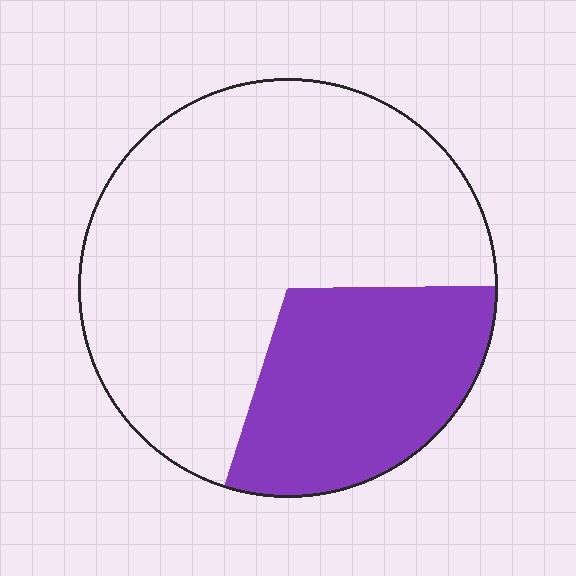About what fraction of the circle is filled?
About one third (1/3).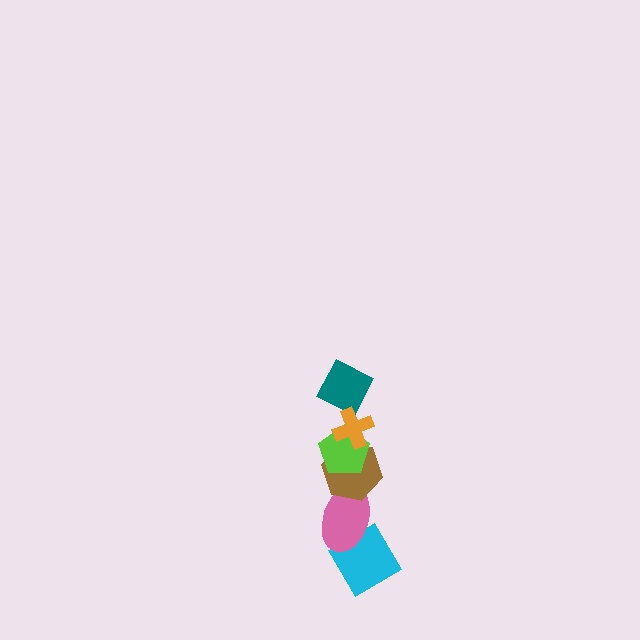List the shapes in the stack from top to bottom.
From top to bottom: the orange cross, the teal diamond, the lime pentagon, the brown hexagon, the pink ellipse, the cyan diamond.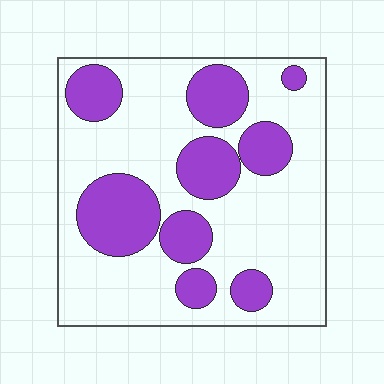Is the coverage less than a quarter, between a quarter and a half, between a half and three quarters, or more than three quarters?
Between a quarter and a half.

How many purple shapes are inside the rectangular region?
9.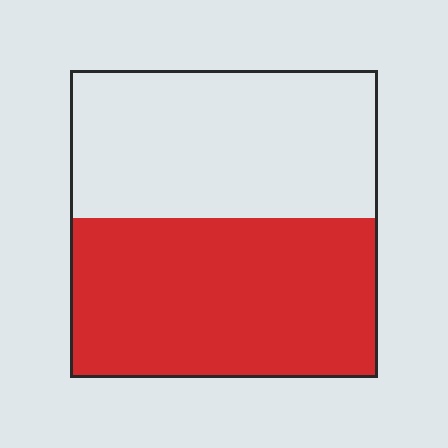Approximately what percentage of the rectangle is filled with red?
Approximately 50%.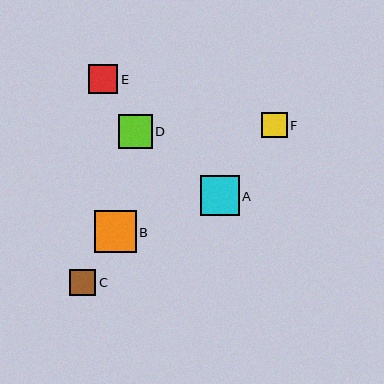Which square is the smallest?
Square F is the smallest with a size of approximately 25 pixels.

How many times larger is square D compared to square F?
Square D is approximately 1.3 times the size of square F.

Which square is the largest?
Square B is the largest with a size of approximately 42 pixels.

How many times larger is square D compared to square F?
Square D is approximately 1.3 times the size of square F.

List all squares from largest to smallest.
From largest to smallest: B, A, D, E, C, F.